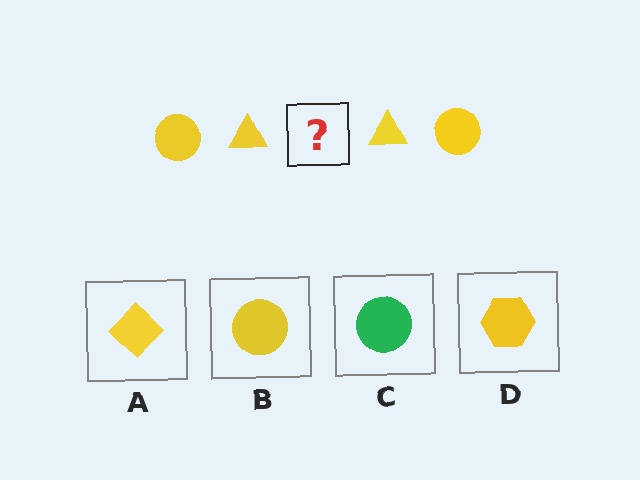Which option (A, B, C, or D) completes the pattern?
B.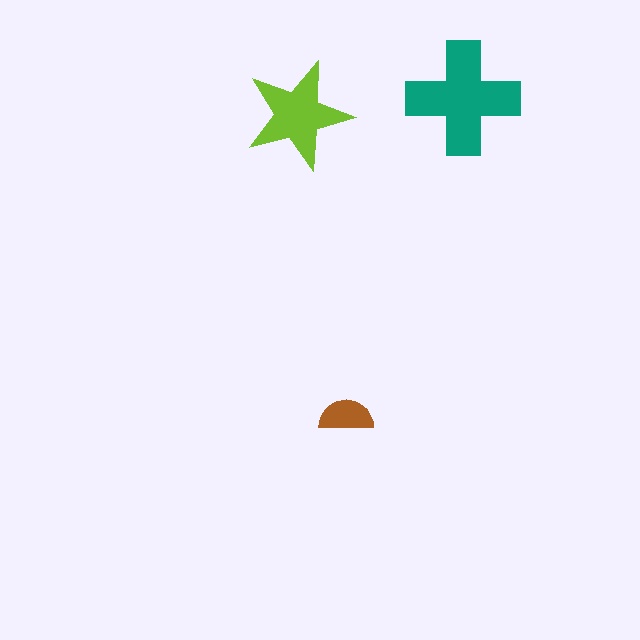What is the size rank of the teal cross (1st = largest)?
1st.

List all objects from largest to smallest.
The teal cross, the lime star, the brown semicircle.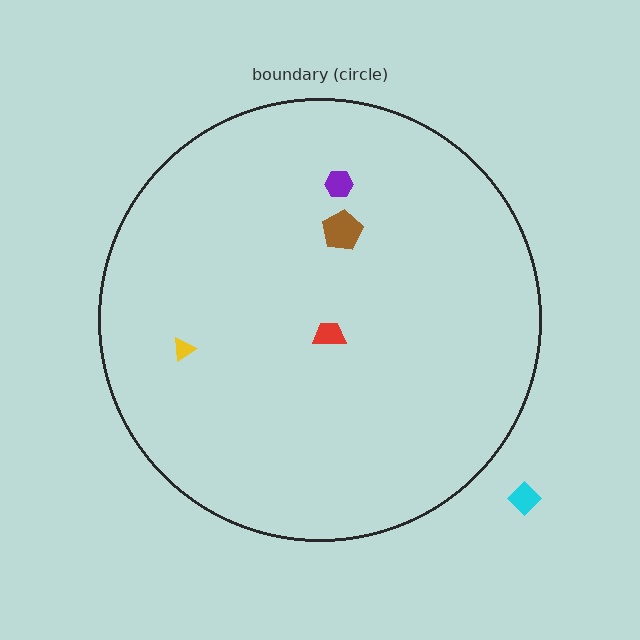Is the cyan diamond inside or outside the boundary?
Outside.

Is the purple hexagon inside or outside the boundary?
Inside.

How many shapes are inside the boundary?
4 inside, 1 outside.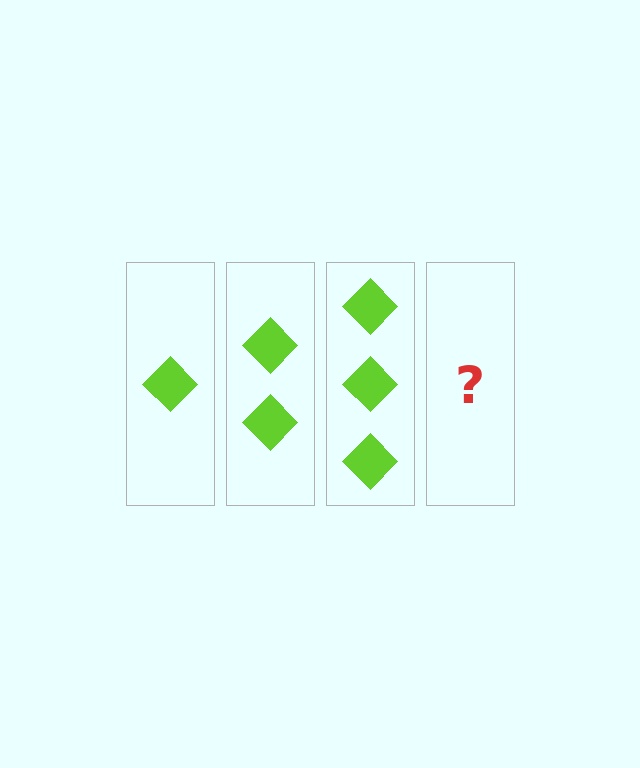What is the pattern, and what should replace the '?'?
The pattern is that each step adds one more diamond. The '?' should be 4 diamonds.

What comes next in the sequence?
The next element should be 4 diamonds.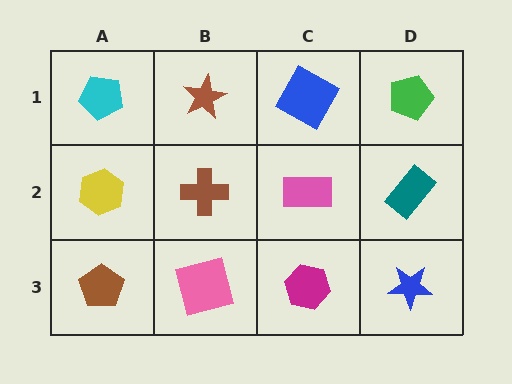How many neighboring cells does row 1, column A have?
2.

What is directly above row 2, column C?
A blue square.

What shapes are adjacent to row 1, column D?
A teal rectangle (row 2, column D), a blue square (row 1, column C).